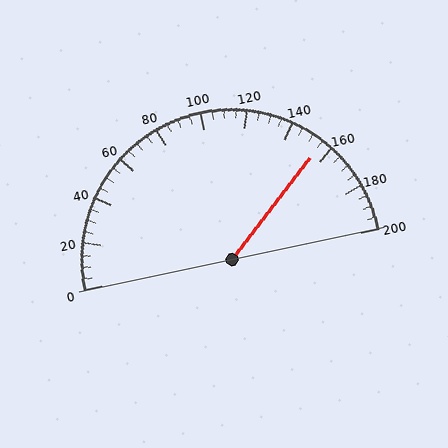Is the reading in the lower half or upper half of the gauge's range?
The reading is in the upper half of the range (0 to 200).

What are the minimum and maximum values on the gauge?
The gauge ranges from 0 to 200.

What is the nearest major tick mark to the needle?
The nearest major tick mark is 160.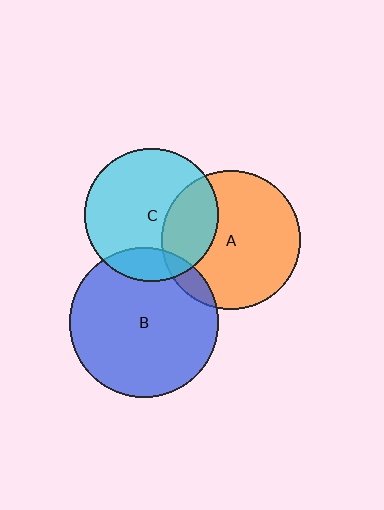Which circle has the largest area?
Circle B (blue).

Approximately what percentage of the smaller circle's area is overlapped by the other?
Approximately 10%.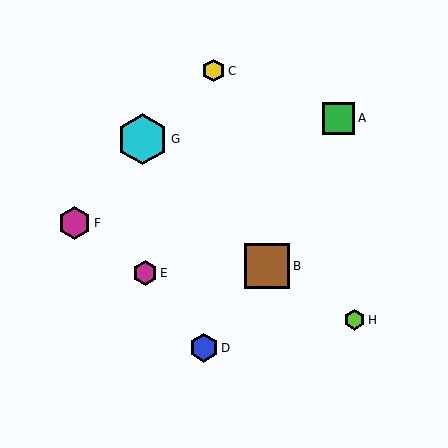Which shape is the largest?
The cyan hexagon (labeled G) is the largest.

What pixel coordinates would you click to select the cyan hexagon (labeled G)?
Click at (142, 139) to select the cyan hexagon G.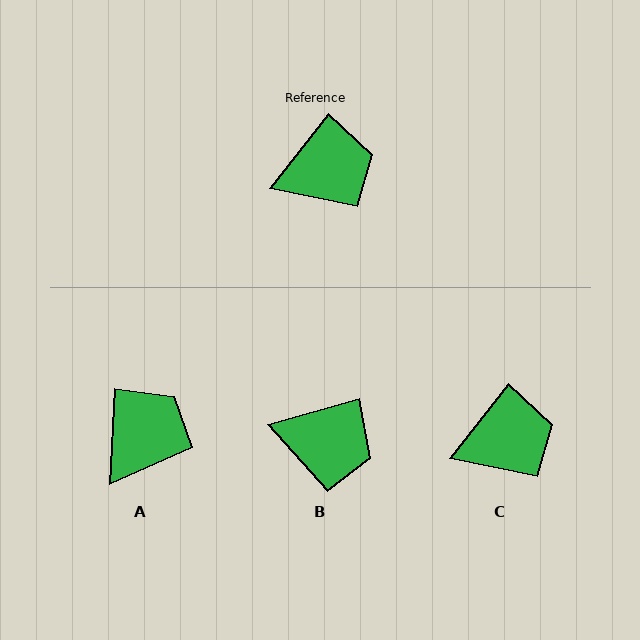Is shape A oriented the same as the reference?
No, it is off by about 35 degrees.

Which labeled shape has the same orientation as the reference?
C.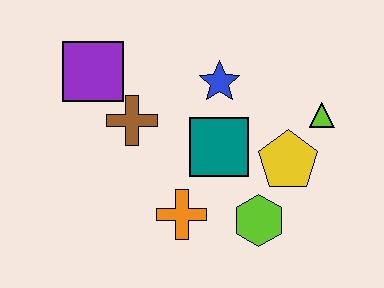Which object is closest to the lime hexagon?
The yellow pentagon is closest to the lime hexagon.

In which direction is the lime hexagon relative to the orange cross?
The lime hexagon is to the right of the orange cross.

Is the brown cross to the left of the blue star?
Yes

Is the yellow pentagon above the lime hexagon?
Yes